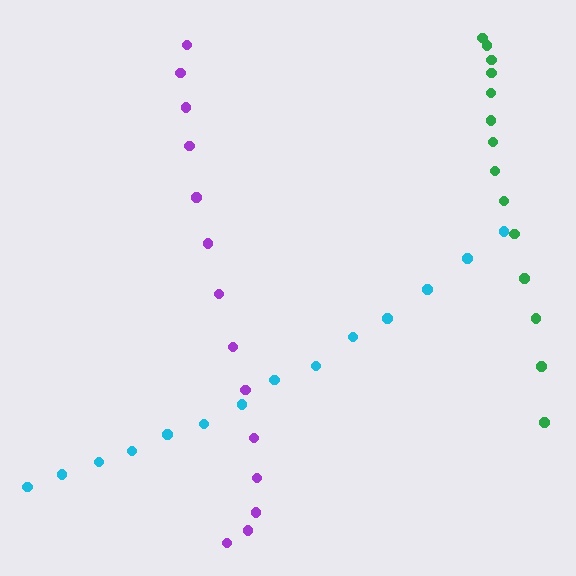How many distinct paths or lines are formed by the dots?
There are 3 distinct paths.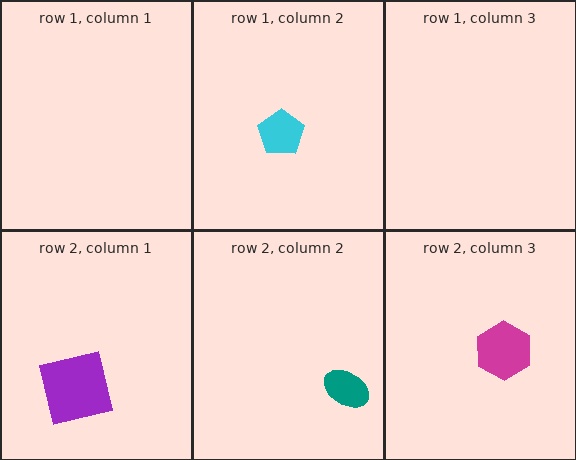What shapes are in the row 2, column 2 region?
The teal ellipse.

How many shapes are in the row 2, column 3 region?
1.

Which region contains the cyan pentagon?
The row 1, column 2 region.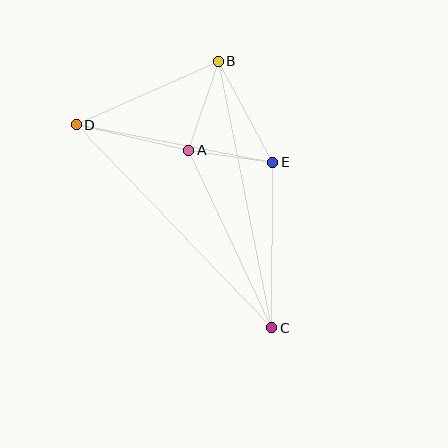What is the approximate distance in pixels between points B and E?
The distance between B and E is approximately 115 pixels.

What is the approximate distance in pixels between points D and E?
The distance between D and E is approximately 200 pixels.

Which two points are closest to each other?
Points A and E are closest to each other.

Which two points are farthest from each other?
Points C and D are farthest from each other.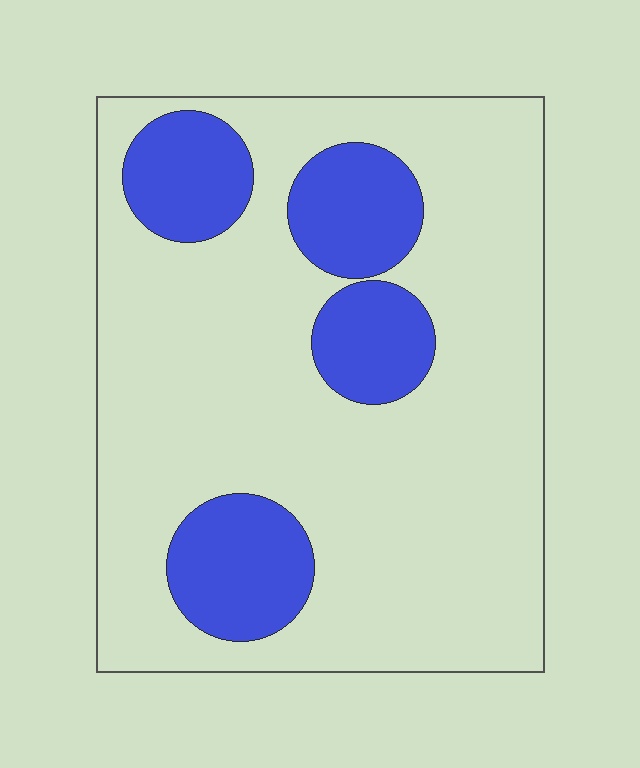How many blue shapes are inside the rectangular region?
4.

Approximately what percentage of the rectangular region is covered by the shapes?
Approximately 20%.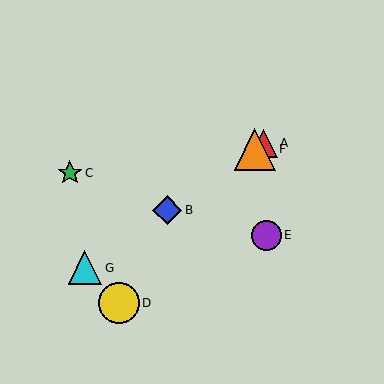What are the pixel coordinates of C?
Object C is at (70, 173).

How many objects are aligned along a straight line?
4 objects (A, B, F, G) are aligned along a straight line.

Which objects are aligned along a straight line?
Objects A, B, F, G are aligned along a straight line.